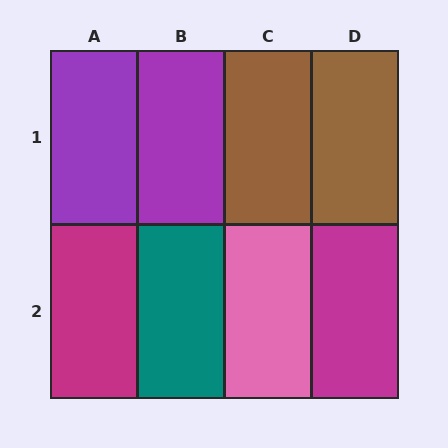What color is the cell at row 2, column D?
Magenta.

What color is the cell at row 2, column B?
Teal.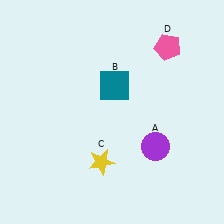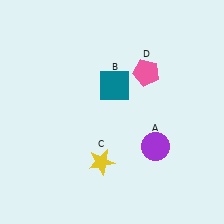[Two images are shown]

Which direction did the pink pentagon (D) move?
The pink pentagon (D) moved down.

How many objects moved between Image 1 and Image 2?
1 object moved between the two images.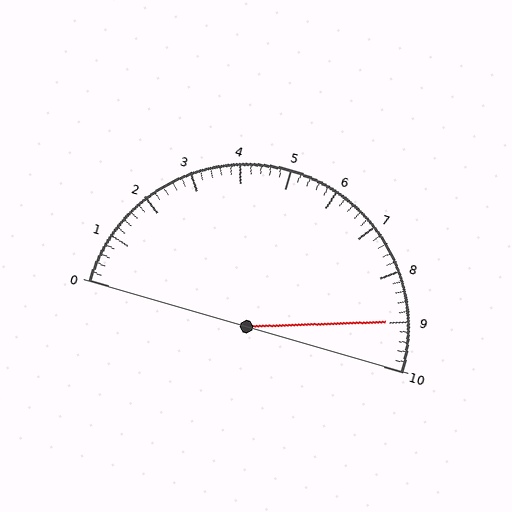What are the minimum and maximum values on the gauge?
The gauge ranges from 0 to 10.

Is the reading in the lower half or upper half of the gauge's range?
The reading is in the upper half of the range (0 to 10).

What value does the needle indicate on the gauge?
The needle indicates approximately 9.0.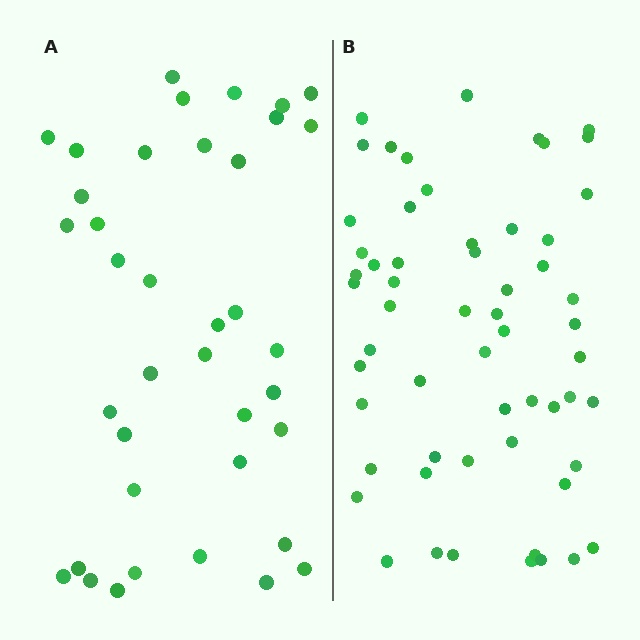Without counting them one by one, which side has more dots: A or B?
Region B (the right region) has more dots.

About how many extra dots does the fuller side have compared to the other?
Region B has approximately 20 more dots than region A.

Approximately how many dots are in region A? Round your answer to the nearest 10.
About 40 dots. (The exact count is 38, which rounds to 40.)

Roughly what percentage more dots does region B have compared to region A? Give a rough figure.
About 55% more.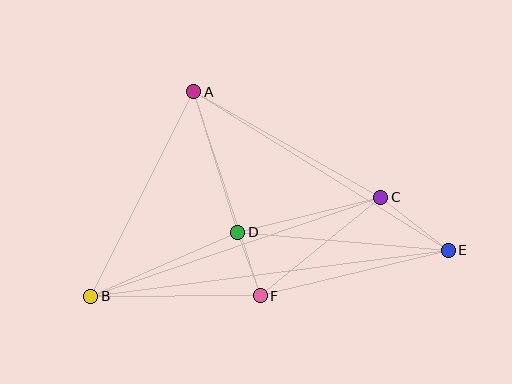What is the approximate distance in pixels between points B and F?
The distance between B and F is approximately 169 pixels.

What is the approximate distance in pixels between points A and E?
The distance between A and E is approximately 300 pixels.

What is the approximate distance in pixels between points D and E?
The distance between D and E is approximately 211 pixels.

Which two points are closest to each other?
Points D and F are closest to each other.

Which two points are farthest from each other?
Points B and E are farthest from each other.